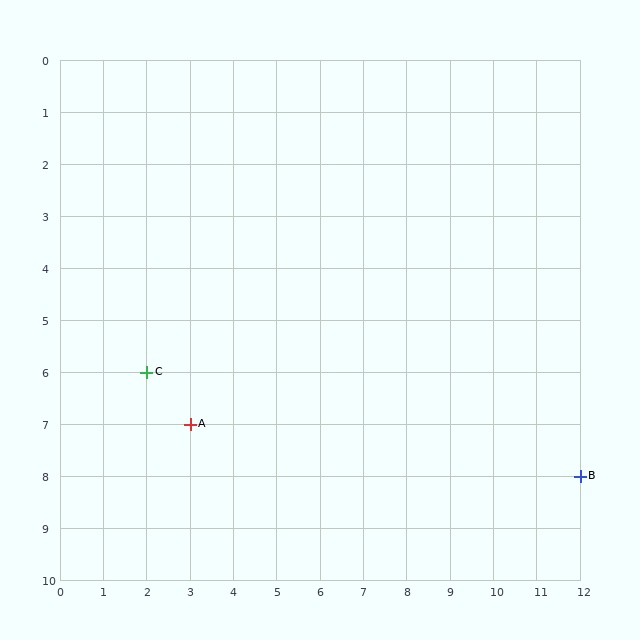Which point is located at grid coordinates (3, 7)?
Point A is at (3, 7).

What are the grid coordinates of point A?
Point A is at grid coordinates (3, 7).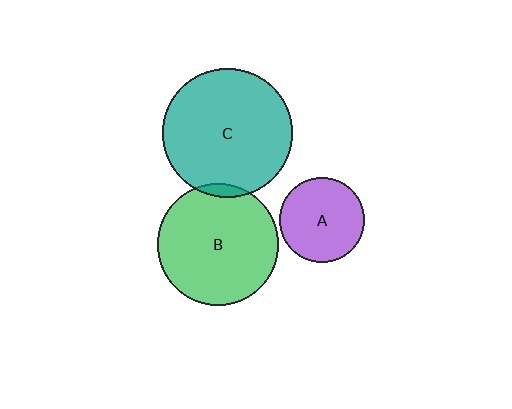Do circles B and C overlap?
Yes.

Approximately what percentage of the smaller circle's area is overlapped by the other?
Approximately 5%.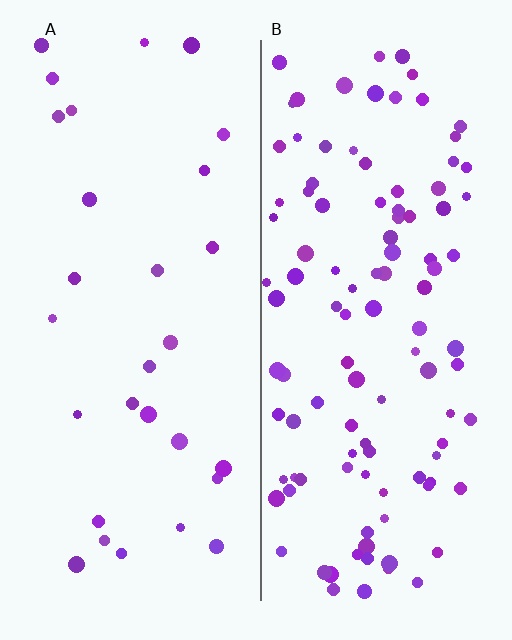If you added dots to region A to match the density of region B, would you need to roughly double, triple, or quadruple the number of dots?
Approximately quadruple.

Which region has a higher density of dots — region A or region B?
B (the right).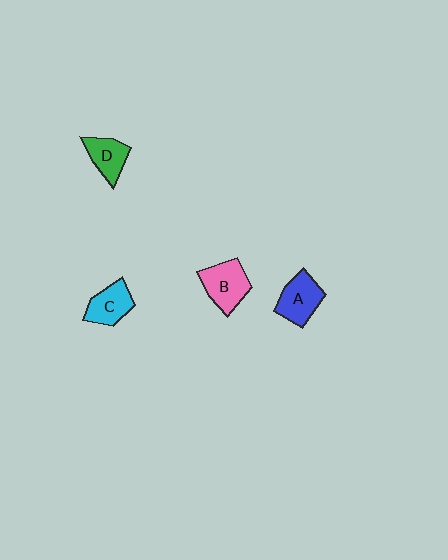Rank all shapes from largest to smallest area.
From largest to smallest: B (pink), A (blue), C (cyan), D (green).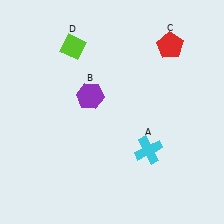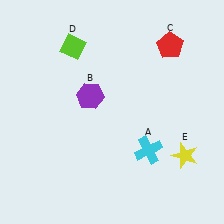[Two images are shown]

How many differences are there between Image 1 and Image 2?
There is 1 difference between the two images.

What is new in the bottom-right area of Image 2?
A yellow star (E) was added in the bottom-right area of Image 2.